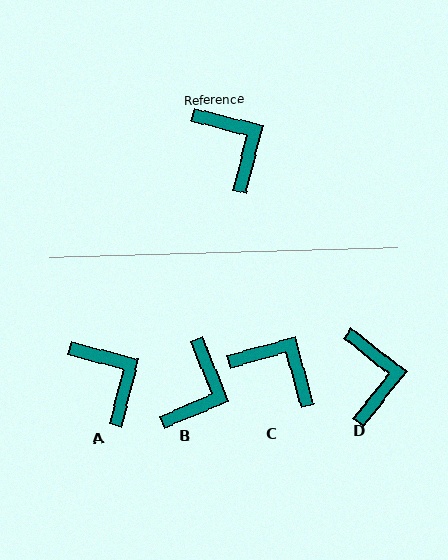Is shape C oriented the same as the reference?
No, it is off by about 30 degrees.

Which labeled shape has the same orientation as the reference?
A.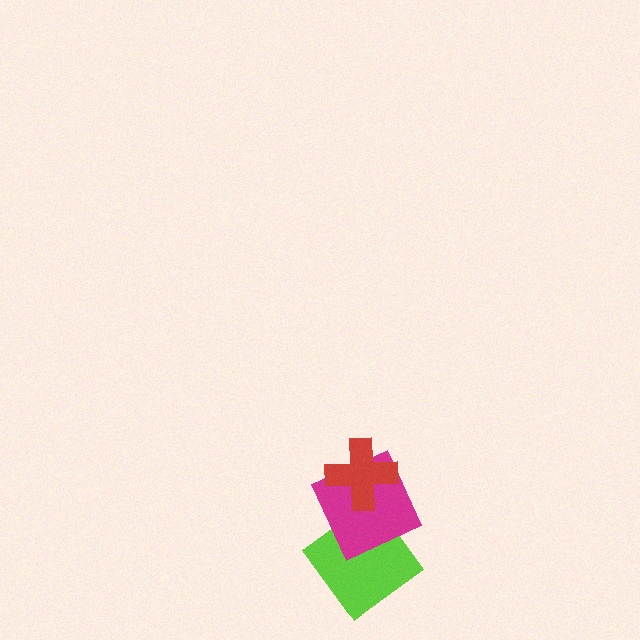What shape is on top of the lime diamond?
The magenta square is on top of the lime diamond.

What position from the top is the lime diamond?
The lime diamond is 3rd from the top.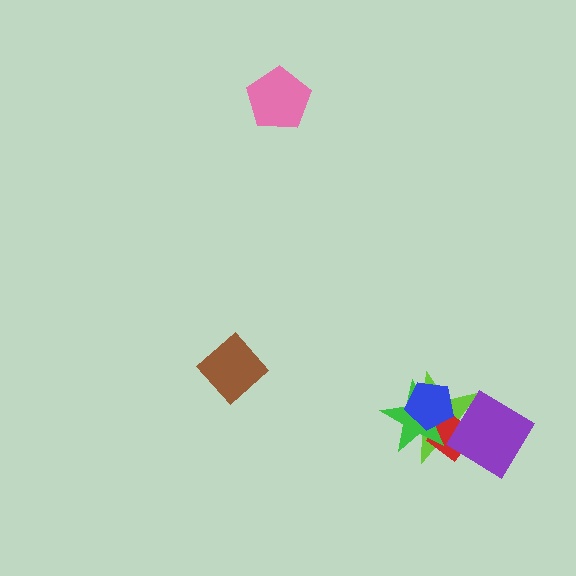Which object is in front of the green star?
The blue pentagon is in front of the green star.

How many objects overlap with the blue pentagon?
3 objects overlap with the blue pentagon.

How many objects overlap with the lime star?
4 objects overlap with the lime star.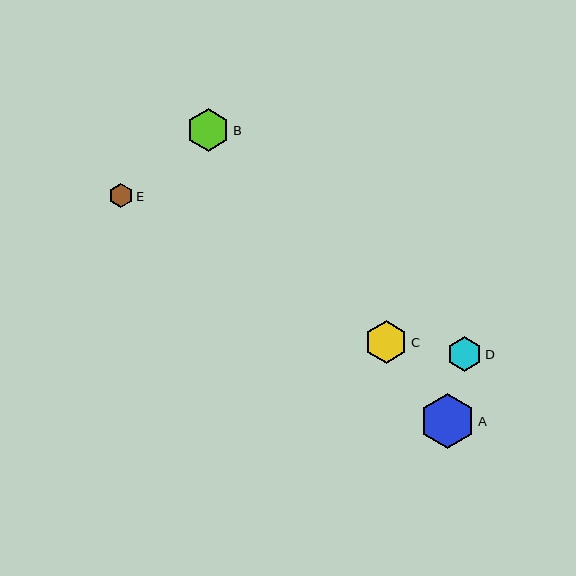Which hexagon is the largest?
Hexagon A is the largest with a size of approximately 55 pixels.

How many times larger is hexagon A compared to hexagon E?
Hexagon A is approximately 2.3 times the size of hexagon E.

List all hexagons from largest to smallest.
From largest to smallest: A, B, C, D, E.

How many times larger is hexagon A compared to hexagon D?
Hexagon A is approximately 1.6 times the size of hexagon D.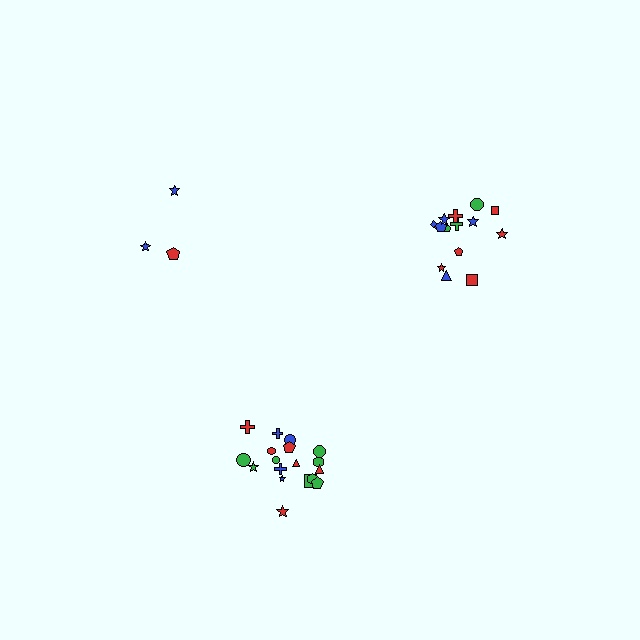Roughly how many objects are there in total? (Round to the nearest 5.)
Roughly 35 objects in total.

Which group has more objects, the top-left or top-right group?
The top-right group.